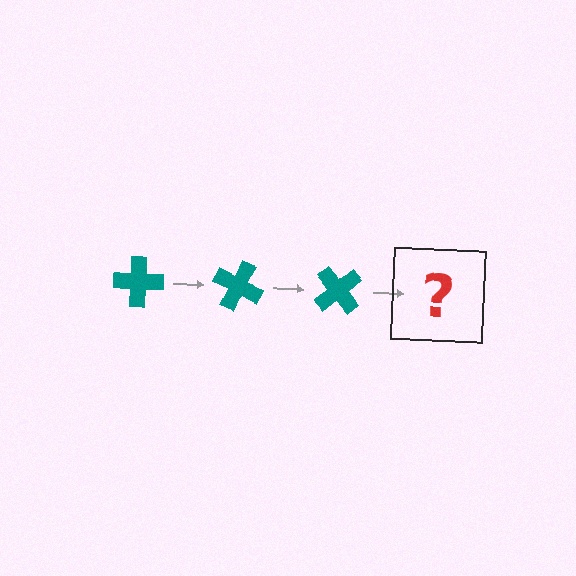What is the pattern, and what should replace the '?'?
The pattern is that the cross rotates 25 degrees each step. The '?' should be a teal cross rotated 75 degrees.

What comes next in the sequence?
The next element should be a teal cross rotated 75 degrees.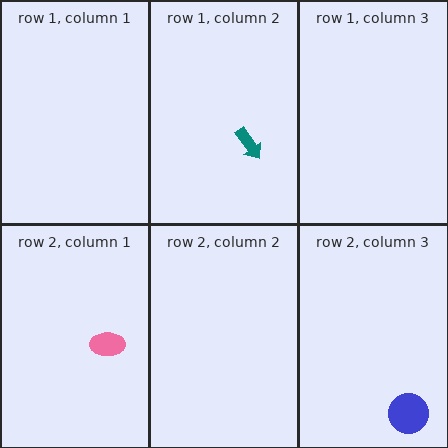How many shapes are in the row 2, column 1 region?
1.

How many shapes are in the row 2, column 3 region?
1.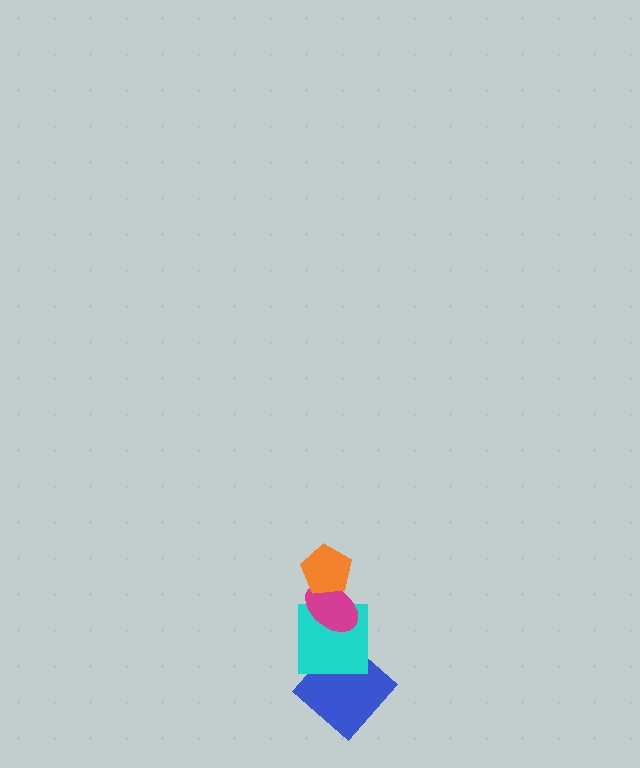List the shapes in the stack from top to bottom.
From top to bottom: the orange pentagon, the magenta ellipse, the cyan square, the blue diamond.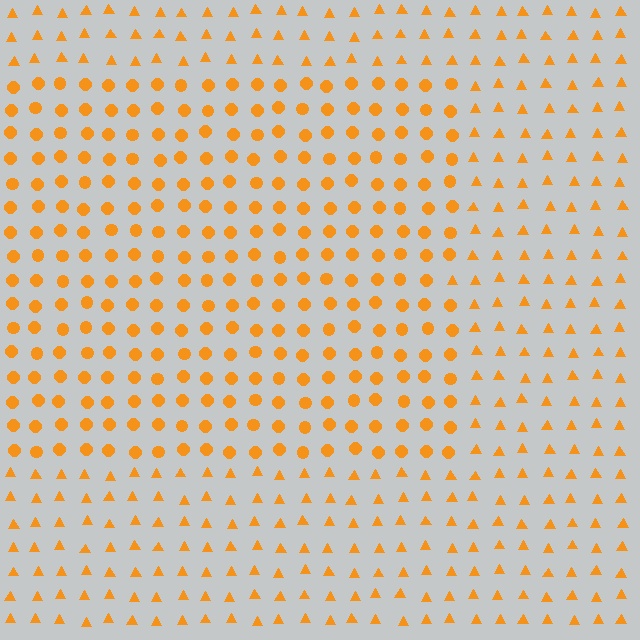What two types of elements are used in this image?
The image uses circles inside the rectangle region and triangles outside it.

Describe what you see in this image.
The image is filled with small orange elements arranged in a uniform grid. A rectangle-shaped region contains circles, while the surrounding area contains triangles. The boundary is defined purely by the change in element shape.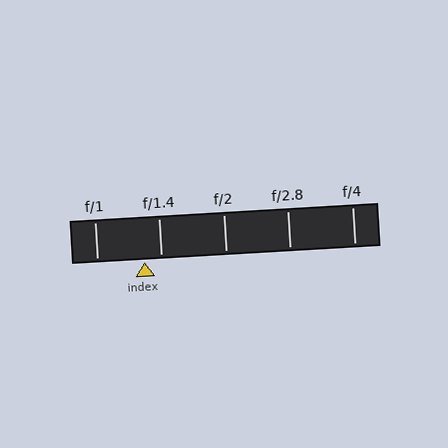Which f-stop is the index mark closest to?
The index mark is closest to f/1.4.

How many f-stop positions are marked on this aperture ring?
There are 5 f-stop positions marked.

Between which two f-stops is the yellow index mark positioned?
The index mark is between f/1 and f/1.4.